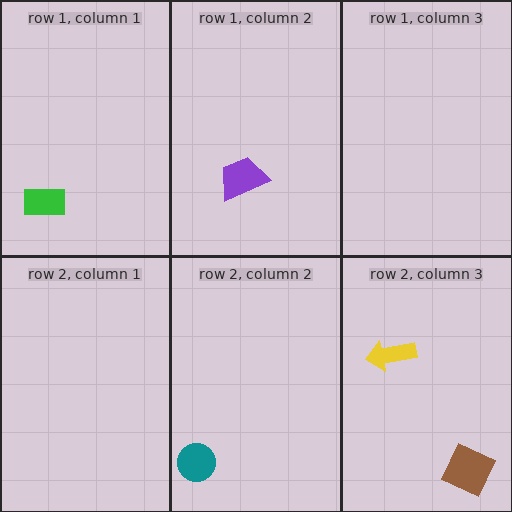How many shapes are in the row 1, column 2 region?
1.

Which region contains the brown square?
The row 2, column 3 region.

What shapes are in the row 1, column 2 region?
The purple trapezoid.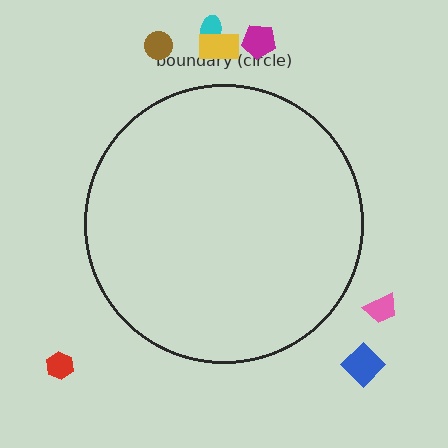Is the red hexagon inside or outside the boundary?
Outside.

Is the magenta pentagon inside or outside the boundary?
Outside.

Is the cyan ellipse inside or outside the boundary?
Outside.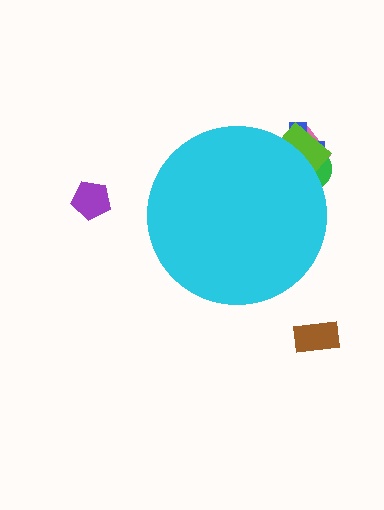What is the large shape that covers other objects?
A cyan circle.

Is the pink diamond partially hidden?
Yes, the pink diamond is partially hidden behind the cyan circle.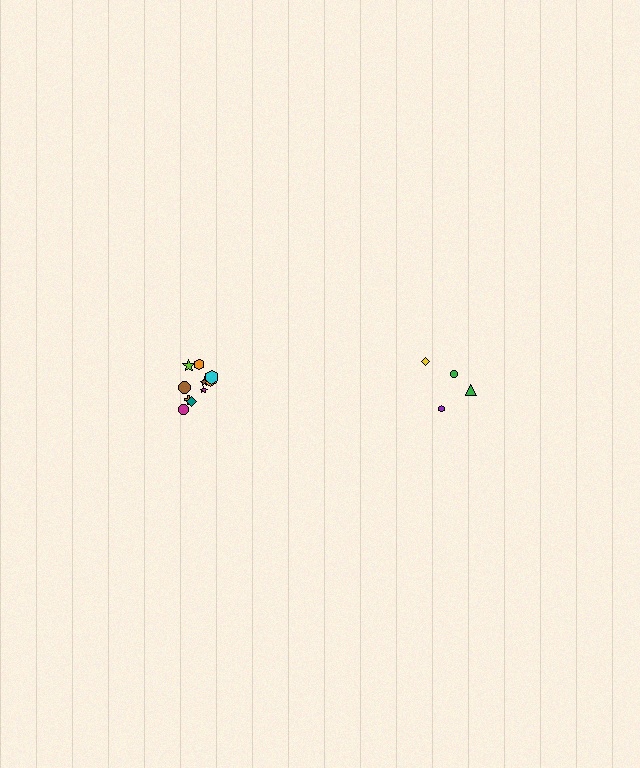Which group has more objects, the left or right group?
The left group.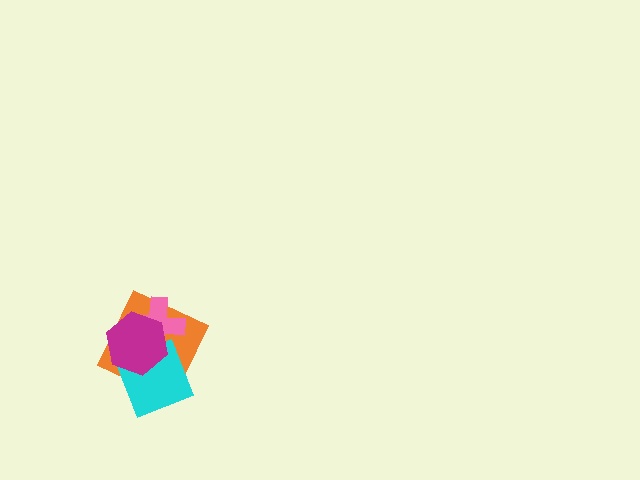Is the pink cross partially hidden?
Yes, it is partially covered by another shape.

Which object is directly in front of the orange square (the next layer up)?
The cyan diamond is directly in front of the orange square.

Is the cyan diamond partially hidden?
Yes, it is partially covered by another shape.